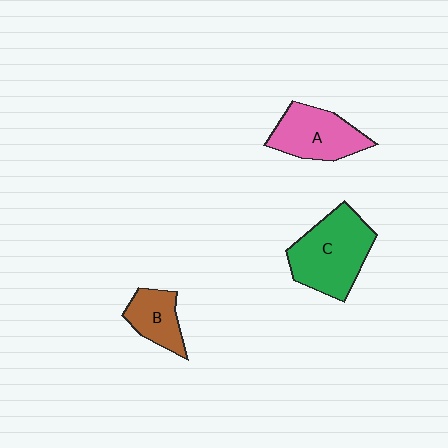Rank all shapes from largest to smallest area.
From largest to smallest: C (green), A (pink), B (brown).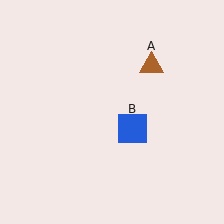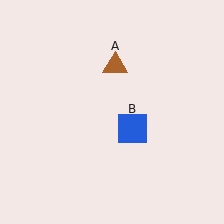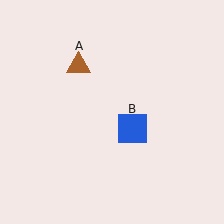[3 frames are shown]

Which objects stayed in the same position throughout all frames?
Blue square (object B) remained stationary.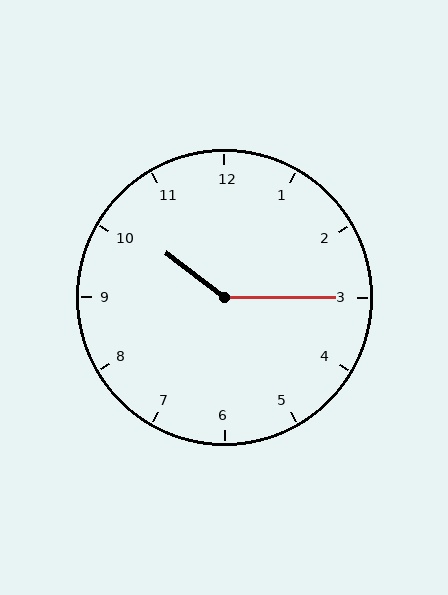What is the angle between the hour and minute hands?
Approximately 142 degrees.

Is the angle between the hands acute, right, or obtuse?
It is obtuse.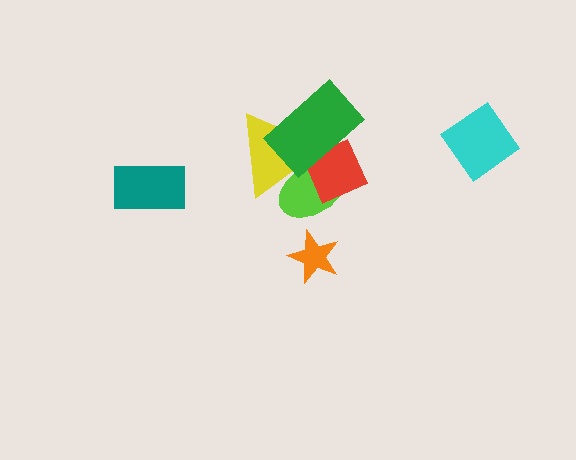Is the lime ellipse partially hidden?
Yes, it is partially covered by another shape.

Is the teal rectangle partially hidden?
No, no other shape covers it.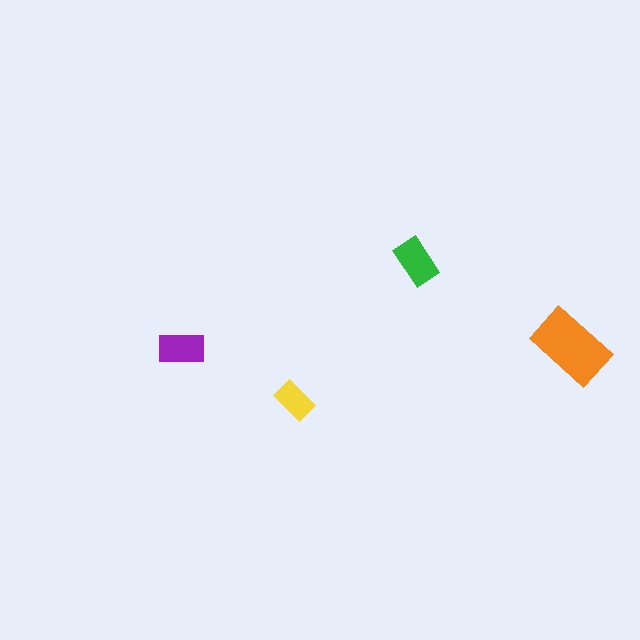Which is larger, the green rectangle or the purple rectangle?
The green one.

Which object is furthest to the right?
The orange rectangle is rightmost.